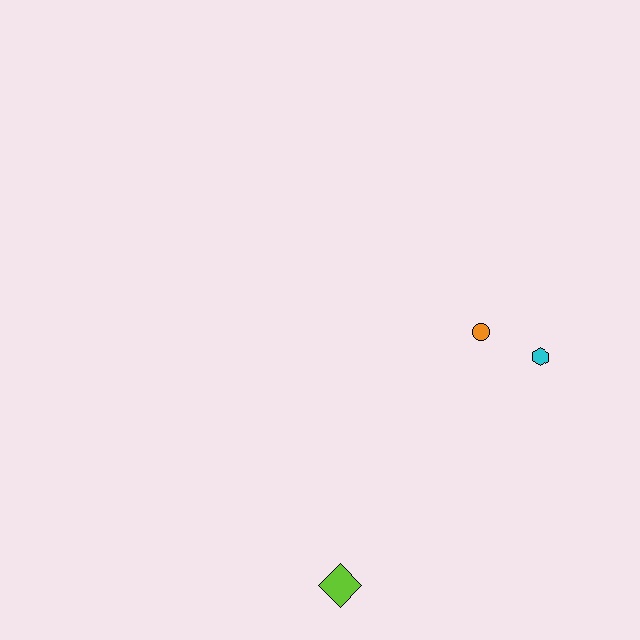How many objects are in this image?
There are 3 objects.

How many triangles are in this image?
There are no triangles.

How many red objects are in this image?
There are no red objects.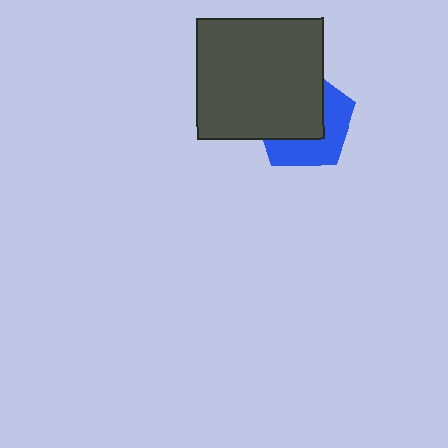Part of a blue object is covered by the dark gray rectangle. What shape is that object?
It is a pentagon.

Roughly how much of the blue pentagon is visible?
A small part of it is visible (roughly 44%).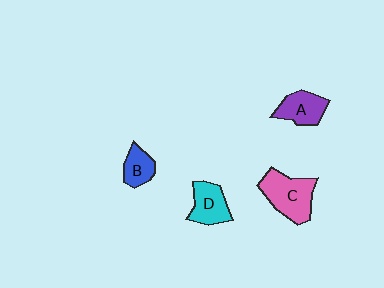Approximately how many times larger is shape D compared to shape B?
Approximately 1.4 times.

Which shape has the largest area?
Shape C (pink).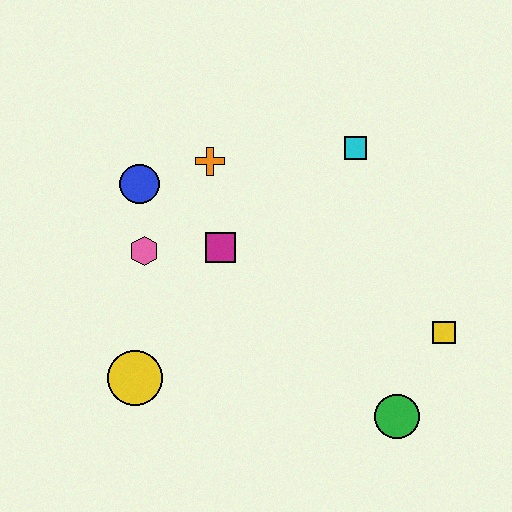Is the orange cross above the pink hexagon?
Yes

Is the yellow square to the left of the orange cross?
No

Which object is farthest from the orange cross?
The green circle is farthest from the orange cross.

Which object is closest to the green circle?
The yellow square is closest to the green circle.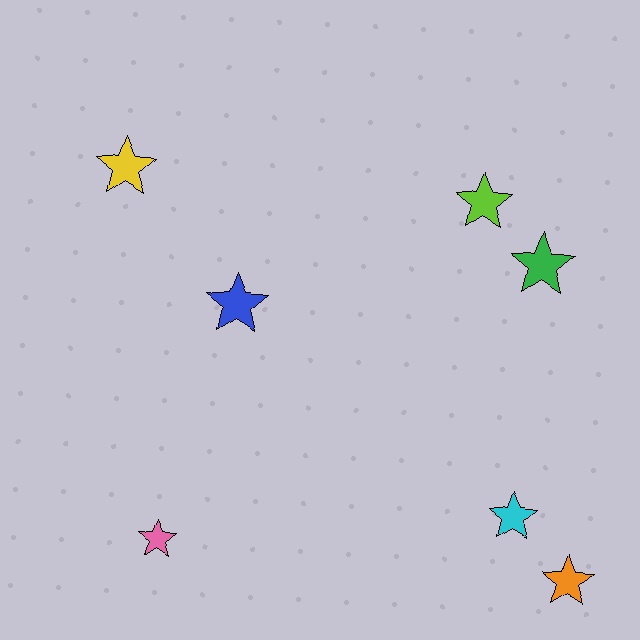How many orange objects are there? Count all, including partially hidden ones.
There is 1 orange object.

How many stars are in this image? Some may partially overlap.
There are 7 stars.